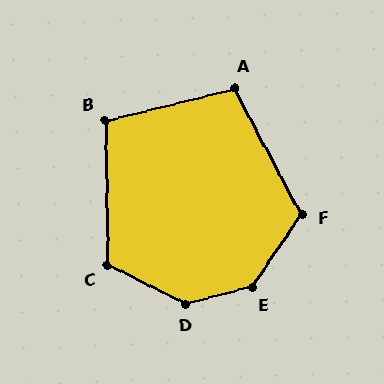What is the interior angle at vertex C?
Approximately 117 degrees (obtuse).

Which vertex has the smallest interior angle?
B, at approximately 103 degrees.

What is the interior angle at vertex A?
Approximately 104 degrees (obtuse).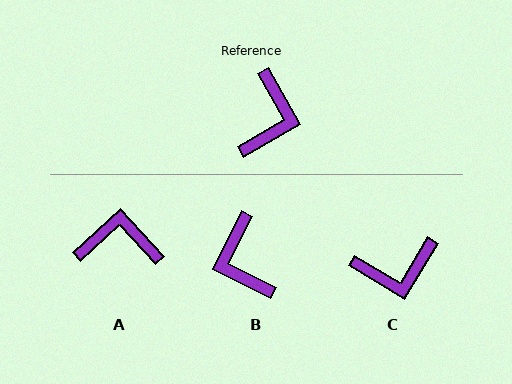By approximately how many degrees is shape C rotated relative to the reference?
Approximately 61 degrees clockwise.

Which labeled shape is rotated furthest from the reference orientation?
B, about 146 degrees away.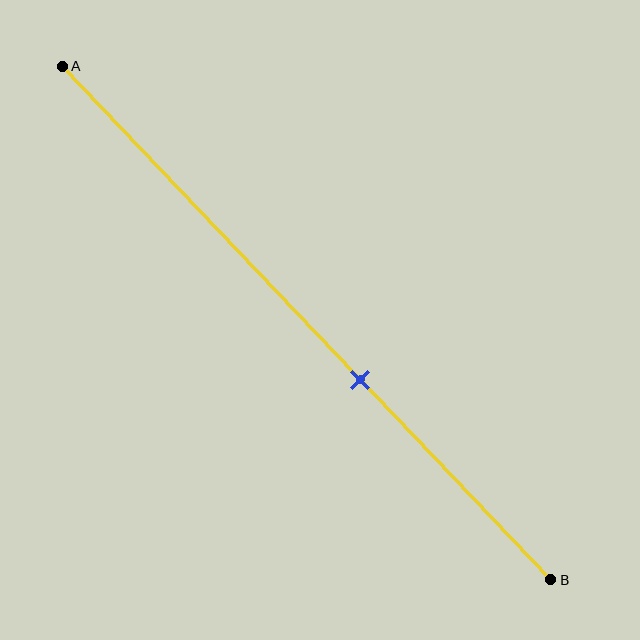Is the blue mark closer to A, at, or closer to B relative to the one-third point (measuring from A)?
The blue mark is closer to point B than the one-third point of segment AB.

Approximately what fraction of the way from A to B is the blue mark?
The blue mark is approximately 60% of the way from A to B.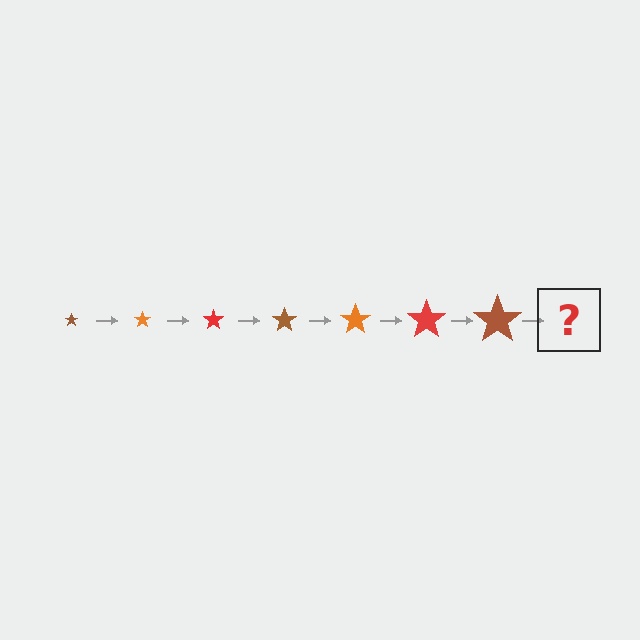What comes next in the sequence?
The next element should be an orange star, larger than the previous one.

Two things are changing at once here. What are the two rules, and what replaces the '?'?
The two rules are that the star grows larger each step and the color cycles through brown, orange, and red. The '?' should be an orange star, larger than the previous one.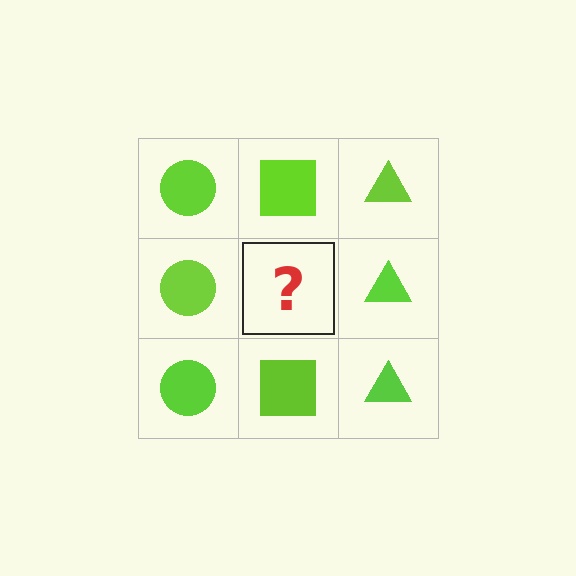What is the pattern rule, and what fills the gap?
The rule is that each column has a consistent shape. The gap should be filled with a lime square.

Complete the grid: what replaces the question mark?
The question mark should be replaced with a lime square.